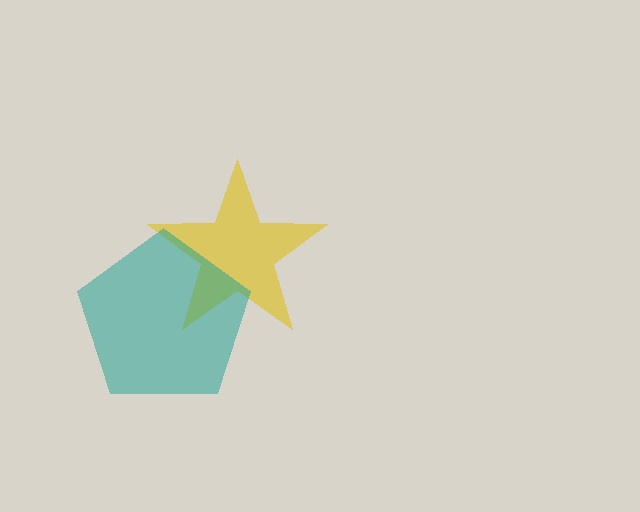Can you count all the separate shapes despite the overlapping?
Yes, there are 2 separate shapes.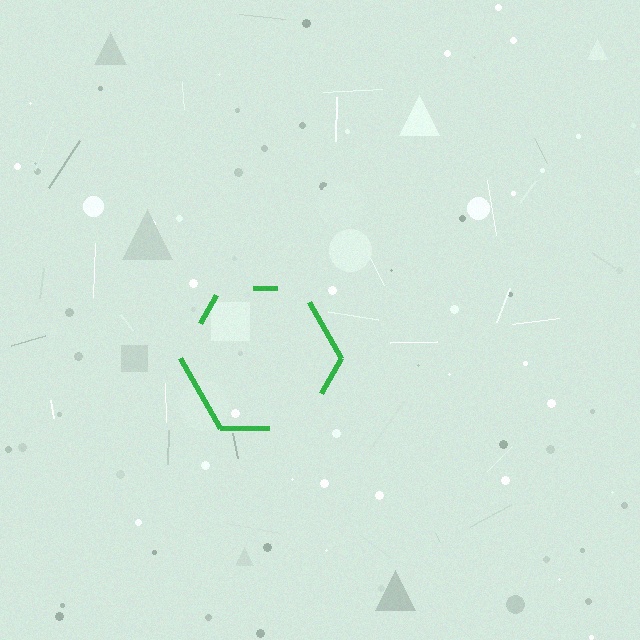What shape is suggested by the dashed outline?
The dashed outline suggests a hexagon.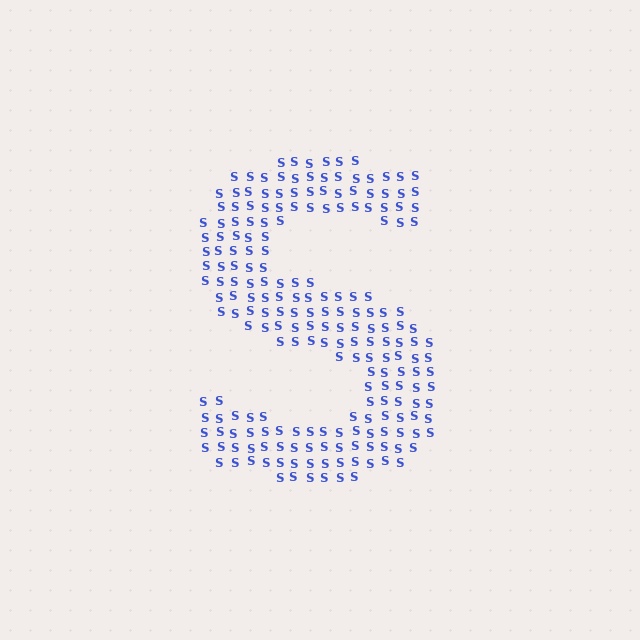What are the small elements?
The small elements are letter S's.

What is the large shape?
The large shape is the letter S.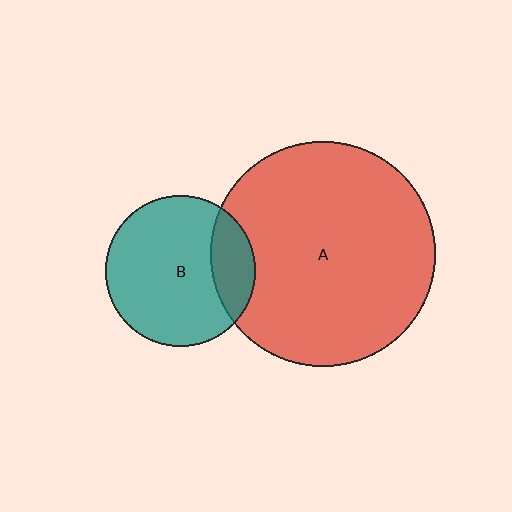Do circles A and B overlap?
Yes.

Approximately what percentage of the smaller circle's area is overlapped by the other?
Approximately 20%.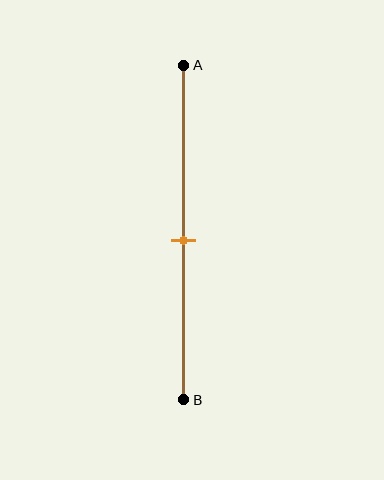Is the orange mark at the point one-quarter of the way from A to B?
No, the mark is at about 50% from A, not at the 25% one-quarter point.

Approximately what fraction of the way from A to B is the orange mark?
The orange mark is approximately 50% of the way from A to B.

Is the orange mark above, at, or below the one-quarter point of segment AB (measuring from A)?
The orange mark is below the one-quarter point of segment AB.